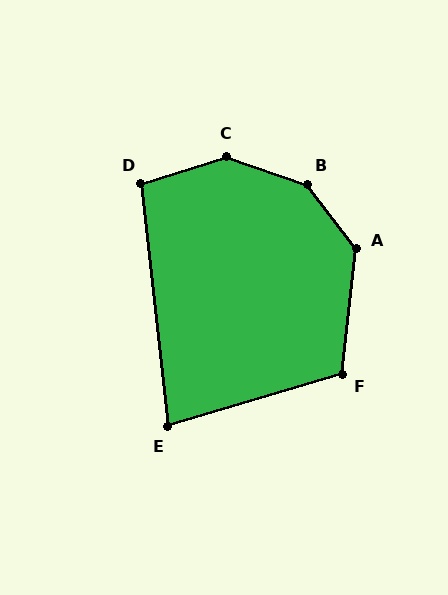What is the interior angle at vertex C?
Approximately 144 degrees (obtuse).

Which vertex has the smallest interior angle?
E, at approximately 80 degrees.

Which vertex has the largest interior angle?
B, at approximately 146 degrees.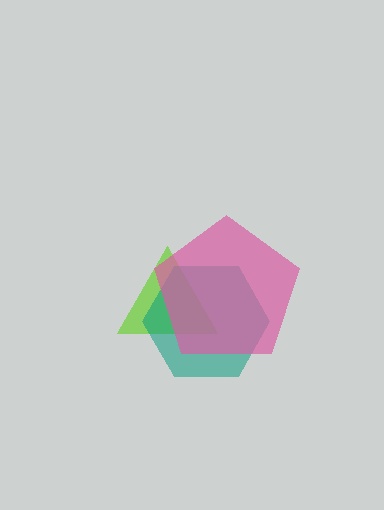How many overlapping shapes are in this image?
There are 3 overlapping shapes in the image.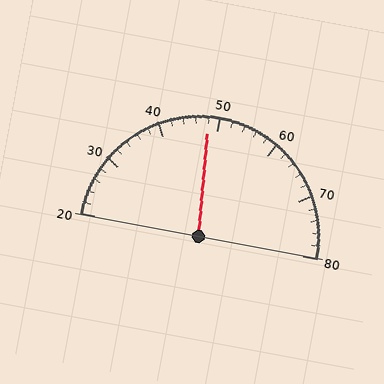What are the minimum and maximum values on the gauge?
The gauge ranges from 20 to 80.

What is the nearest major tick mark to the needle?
The nearest major tick mark is 50.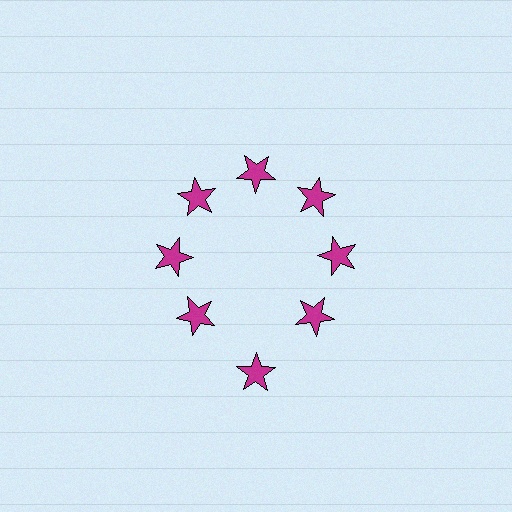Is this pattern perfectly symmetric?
No. The 8 magenta stars are arranged in a ring, but one element near the 6 o'clock position is pushed outward from the center, breaking the 8-fold rotational symmetry.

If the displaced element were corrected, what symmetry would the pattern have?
It would have 8-fold rotational symmetry — the pattern would map onto itself every 45 degrees.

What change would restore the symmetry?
The symmetry would be restored by moving it inward, back onto the ring so that all 8 stars sit at equal angles and equal distance from the center.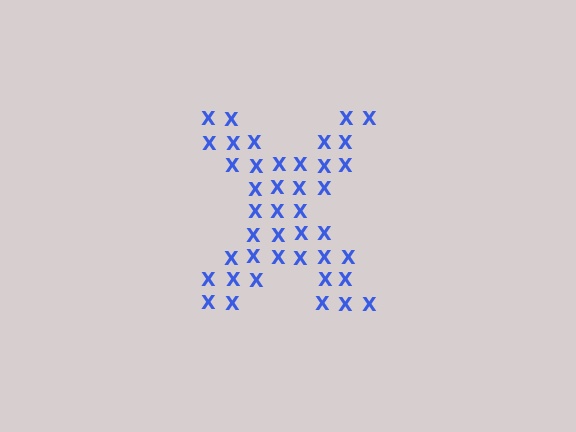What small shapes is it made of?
It is made of small letter X's.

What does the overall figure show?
The overall figure shows the letter X.